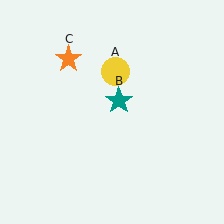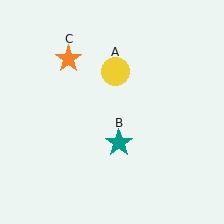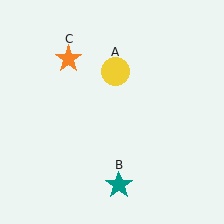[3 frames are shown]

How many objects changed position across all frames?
1 object changed position: teal star (object B).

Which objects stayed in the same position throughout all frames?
Yellow circle (object A) and orange star (object C) remained stationary.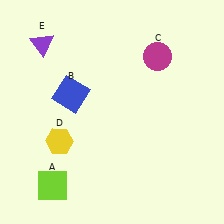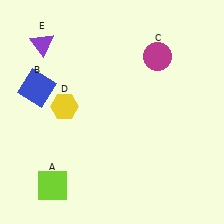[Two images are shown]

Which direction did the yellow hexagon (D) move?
The yellow hexagon (D) moved up.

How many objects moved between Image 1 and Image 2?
2 objects moved between the two images.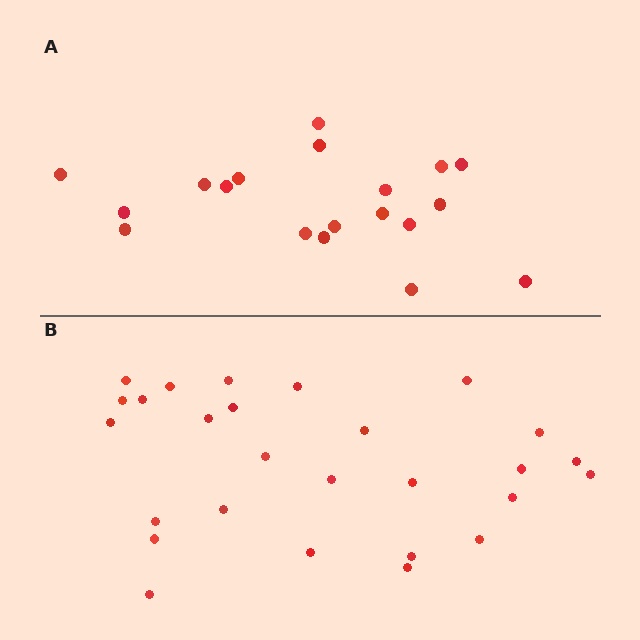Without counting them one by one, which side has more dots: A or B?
Region B (the bottom region) has more dots.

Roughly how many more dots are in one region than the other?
Region B has roughly 8 or so more dots than region A.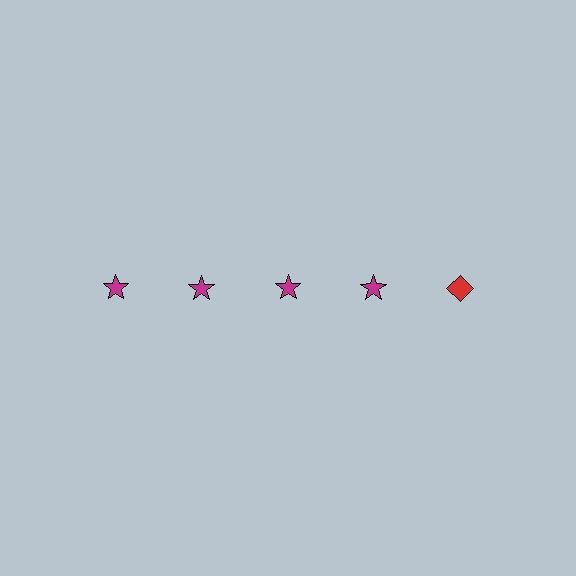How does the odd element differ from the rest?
It differs in both color (red instead of magenta) and shape (diamond instead of star).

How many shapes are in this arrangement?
There are 5 shapes arranged in a grid pattern.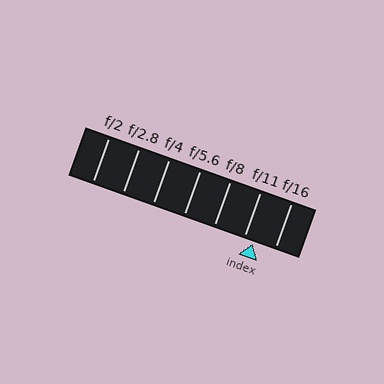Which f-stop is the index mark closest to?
The index mark is closest to f/11.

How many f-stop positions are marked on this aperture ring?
There are 7 f-stop positions marked.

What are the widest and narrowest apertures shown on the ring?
The widest aperture shown is f/2 and the narrowest is f/16.